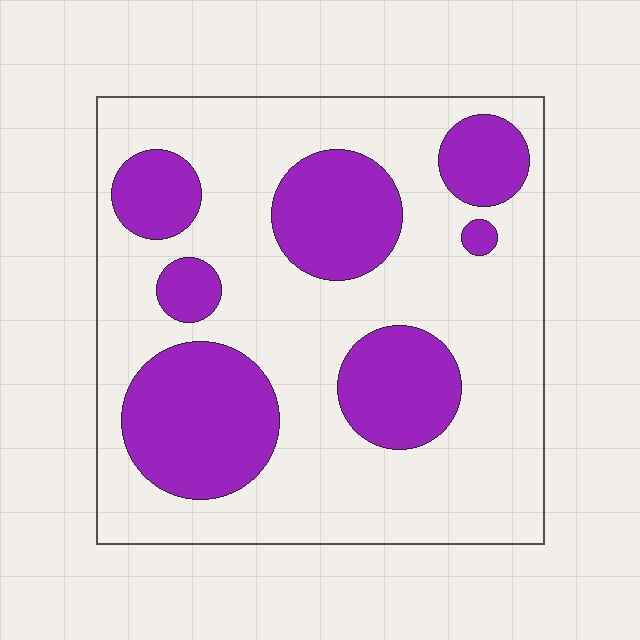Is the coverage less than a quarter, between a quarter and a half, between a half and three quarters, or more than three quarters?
Between a quarter and a half.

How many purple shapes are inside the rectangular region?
7.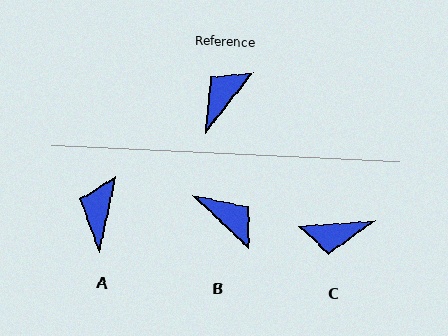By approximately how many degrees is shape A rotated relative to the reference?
Approximately 25 degrees counter-clockwise.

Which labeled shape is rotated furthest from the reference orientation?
C, about 131 degrees away.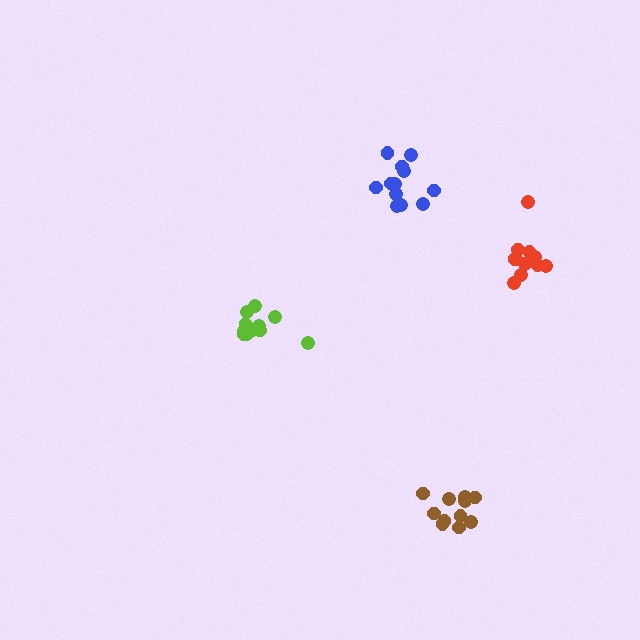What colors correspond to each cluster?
The clusters are colored: lime, blue, red, brown.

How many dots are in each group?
Group 1: 11 dots, Group 2: 12 dots, Group 3: 12 dots, Group 4: 11 dots (46 total).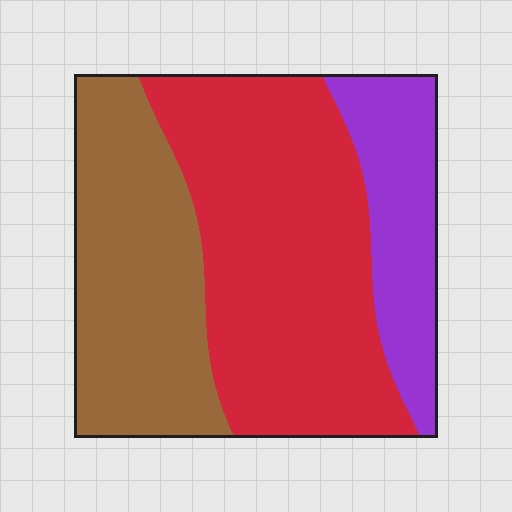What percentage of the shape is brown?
Brown covers 33% of the shape.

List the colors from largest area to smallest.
From largest to smallest: red, brown, purple.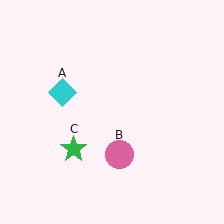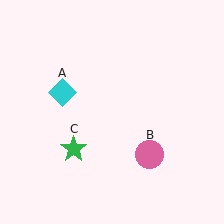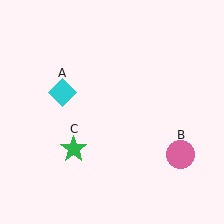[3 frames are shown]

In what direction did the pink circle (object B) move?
The pink circle (object B) moved right.